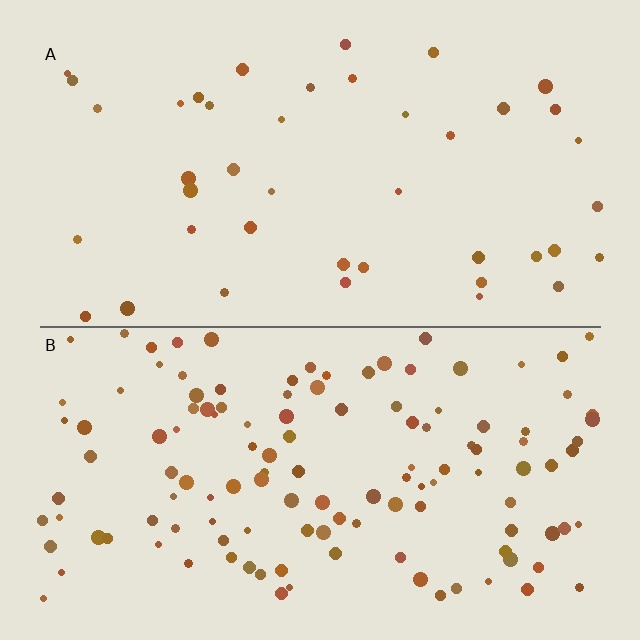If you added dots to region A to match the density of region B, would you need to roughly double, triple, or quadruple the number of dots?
Approximately triple.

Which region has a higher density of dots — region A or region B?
B (the bottom).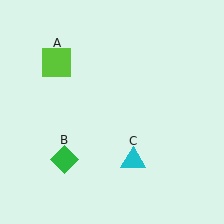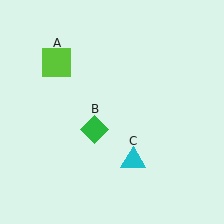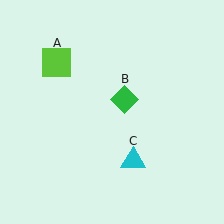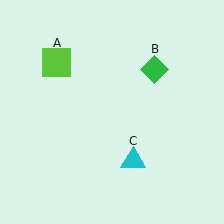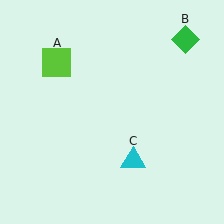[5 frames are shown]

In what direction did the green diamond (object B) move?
The green diamond (object B) moved up and to the right.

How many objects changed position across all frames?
1 object changed position: green diamond (object B).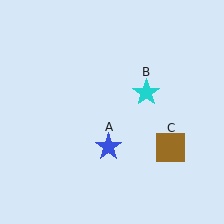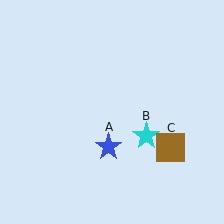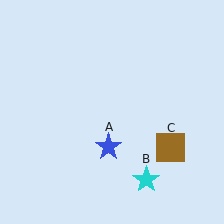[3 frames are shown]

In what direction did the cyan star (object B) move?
The cyan star (object B) moved down.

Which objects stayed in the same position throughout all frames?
Blue star (object A) and brown square (object C) remained stationary.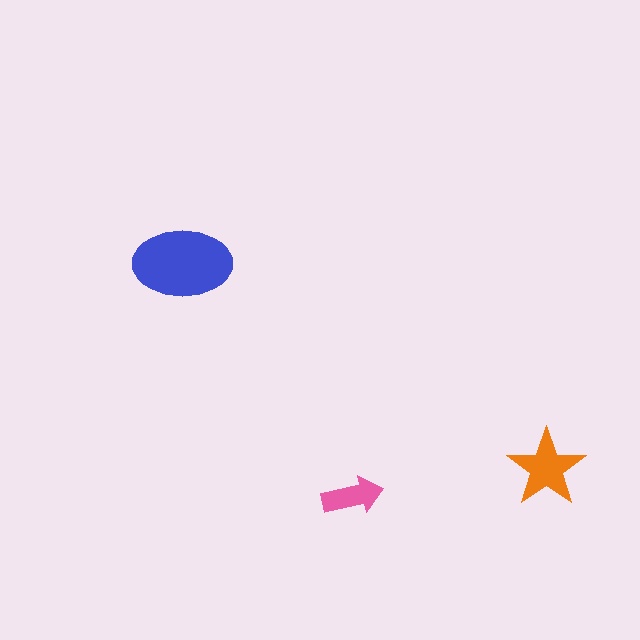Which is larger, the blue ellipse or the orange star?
The blue ellipse.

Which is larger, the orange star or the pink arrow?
The orange star.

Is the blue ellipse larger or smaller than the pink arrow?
Larger.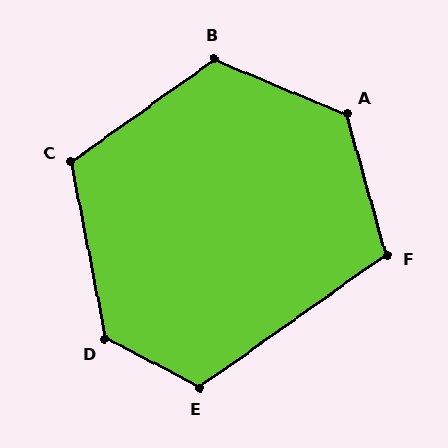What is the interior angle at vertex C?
Approximately 115 degrees (obtuse).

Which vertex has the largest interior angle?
D, at approximately 128 degrees.